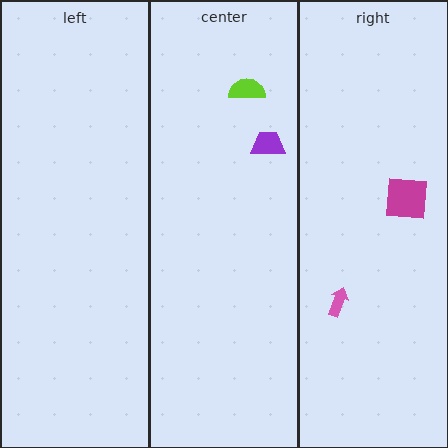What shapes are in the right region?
The magenta square, the pink arrow.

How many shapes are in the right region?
2.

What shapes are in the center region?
The purple trapezoid, the lime semicircle.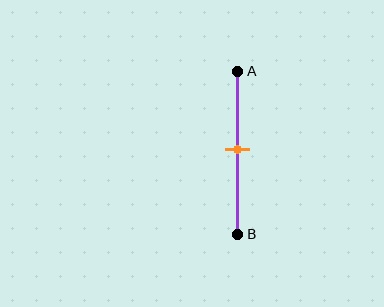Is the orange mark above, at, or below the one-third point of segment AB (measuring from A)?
The orange mark is below the one-third point of segment AB.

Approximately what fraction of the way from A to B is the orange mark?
The orange mark is approximately 50% of the way from A to B.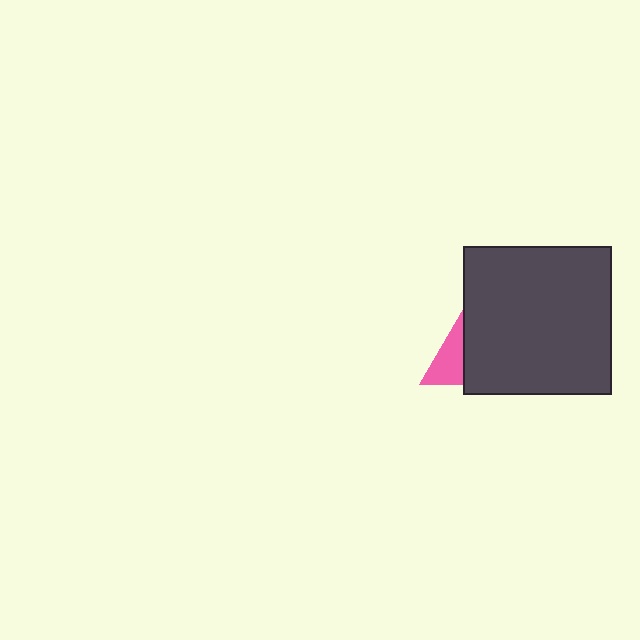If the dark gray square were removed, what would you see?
You would see the complete pink triangle.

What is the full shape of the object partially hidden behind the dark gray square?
The partially hidden object is a pink triangle.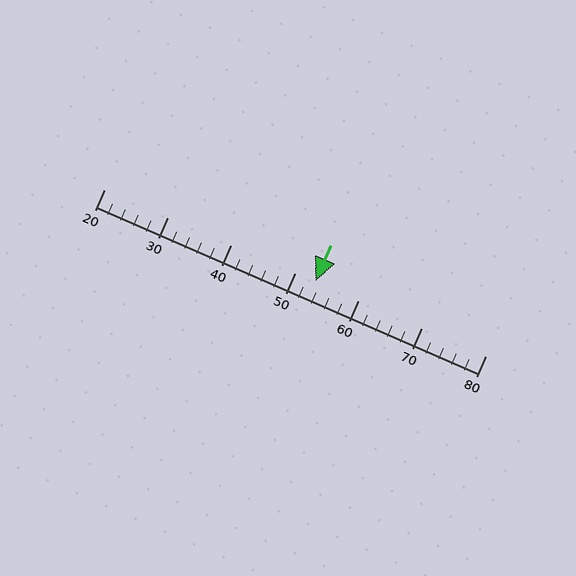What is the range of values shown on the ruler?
The ruler shows values from 20 to 80.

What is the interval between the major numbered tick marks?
The major tick marks are spaced 10 units apart.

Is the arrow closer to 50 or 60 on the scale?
The arrow is closer to 50.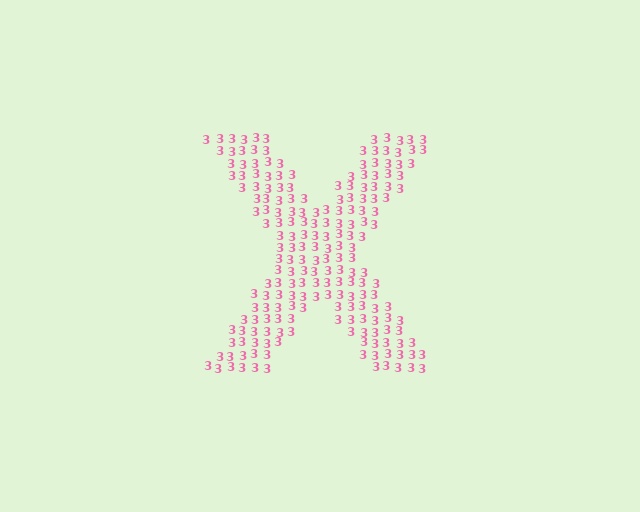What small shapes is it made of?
It is made of small digit 3's.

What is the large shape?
The large shape is the letter X.